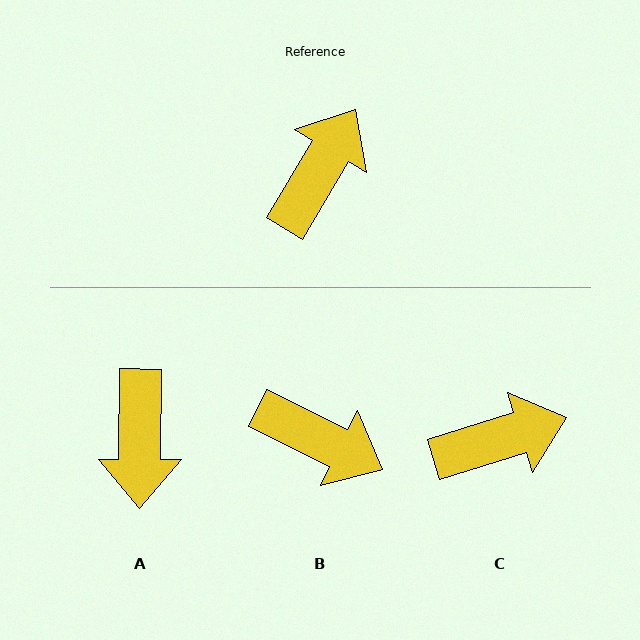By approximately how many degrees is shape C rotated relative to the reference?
Approximately 42 degrees clockwise.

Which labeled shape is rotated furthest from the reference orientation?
A, about 149 degrees away.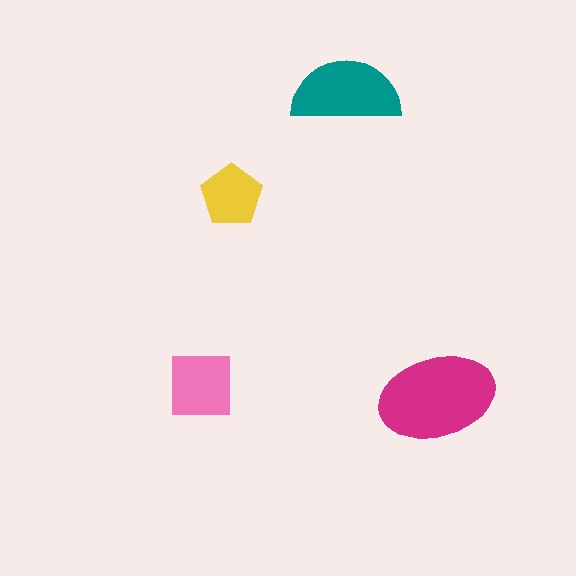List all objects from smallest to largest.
The yellow pentagon, the pink square, the teal semicircle, the magenta ellipse.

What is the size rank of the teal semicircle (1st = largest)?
2nd.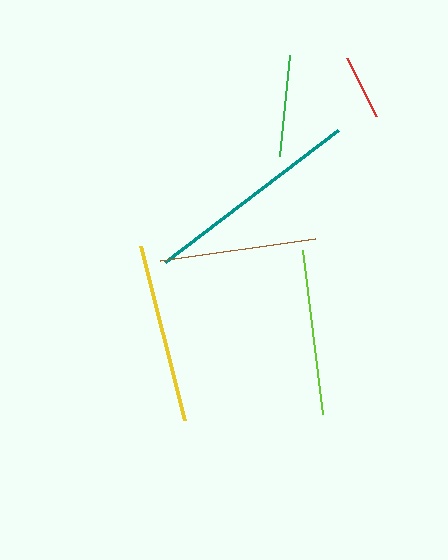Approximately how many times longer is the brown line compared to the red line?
The brown line is approximately 2.4 times the length of the red line.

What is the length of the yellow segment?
The yellow segment is approximately 180 pixels long.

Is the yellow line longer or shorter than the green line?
The yellow line is longer than the green line.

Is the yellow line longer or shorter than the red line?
The yellow line is longer than the red line.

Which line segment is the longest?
The teal line is the longest at approximately 217 pixels.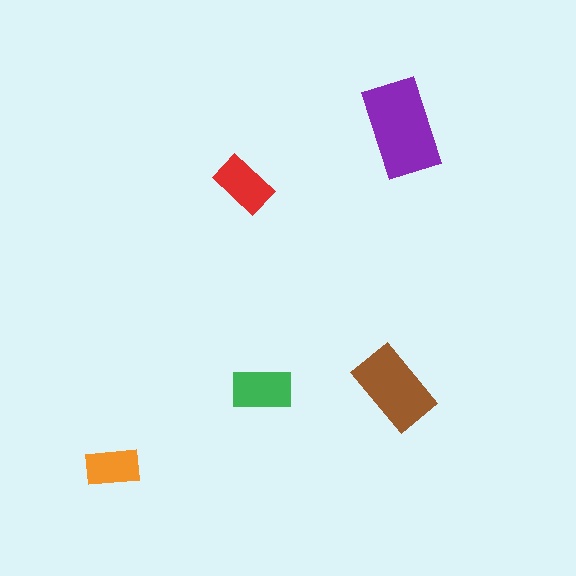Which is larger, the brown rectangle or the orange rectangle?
The brown one.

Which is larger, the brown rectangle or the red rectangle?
The brown one.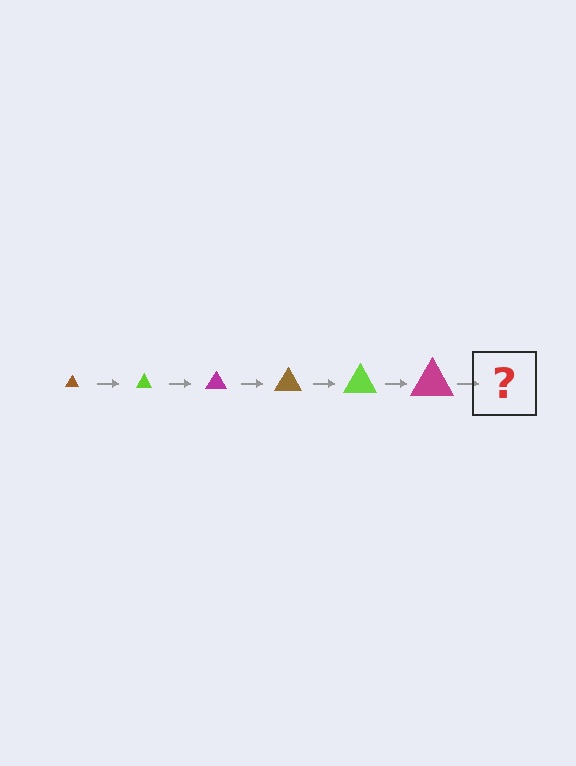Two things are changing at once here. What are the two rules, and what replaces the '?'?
The two rules are that the triangle grows larger each step and the color cycles through brown, lime, and magenta. The '?' should be a brown triangle, larger than the previous one.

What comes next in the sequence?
The next element should be a brown triangle, larger than the previous one.